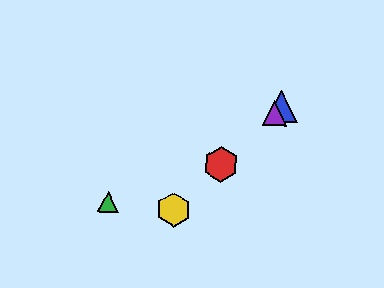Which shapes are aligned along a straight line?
The red hexagon, the blue triangle, the yellow hexagon, the purple triangle are aligned along a straight line.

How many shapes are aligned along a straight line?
4 shapes (the red hexagon, the blue triangle, the yellow hexagon, the purple triangle) are aligned along a straight line.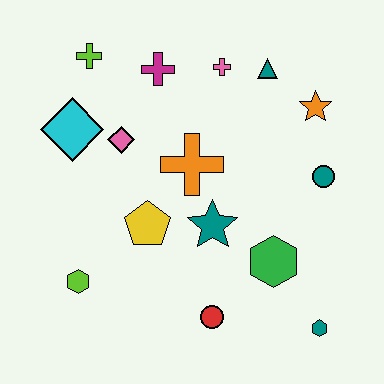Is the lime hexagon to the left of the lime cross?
Yes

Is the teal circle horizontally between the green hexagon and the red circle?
No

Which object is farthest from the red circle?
The lime cross is farthest from the red circle.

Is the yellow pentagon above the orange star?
No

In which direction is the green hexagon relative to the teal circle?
The green hexagon is below the teal circle.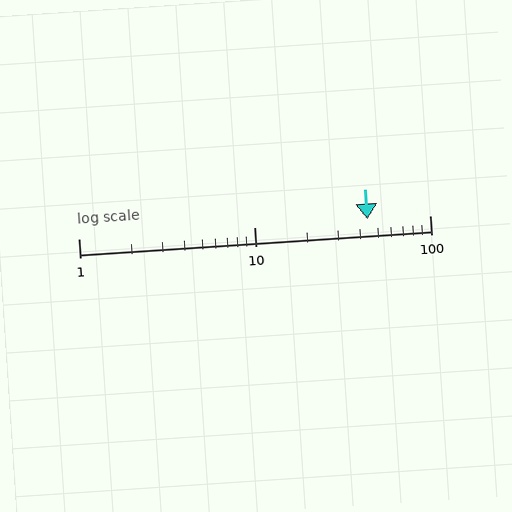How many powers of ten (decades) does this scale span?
The scale spans 2 decades, from 1 to 100.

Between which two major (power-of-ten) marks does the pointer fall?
The pointer is between 10 and 100.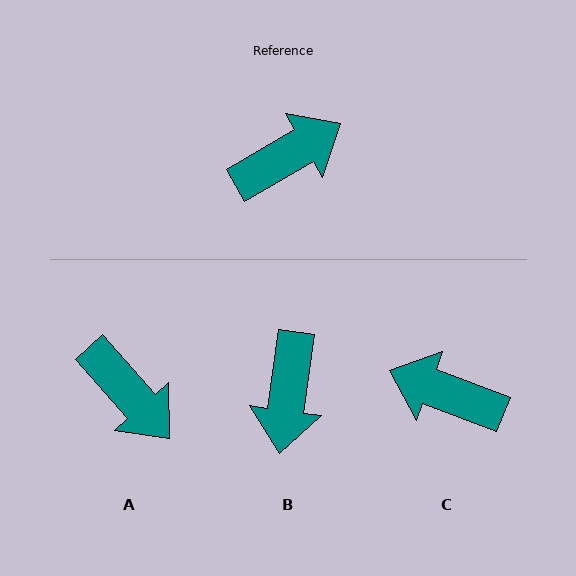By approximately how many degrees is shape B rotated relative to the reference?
Approximately 128 degrees clockwise.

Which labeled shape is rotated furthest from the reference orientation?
C, about 129 degrees away.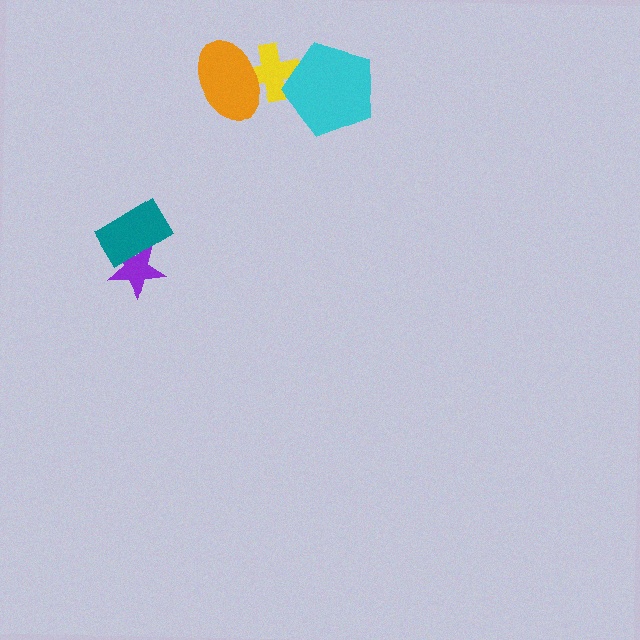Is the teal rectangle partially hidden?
No, no other shape covers it.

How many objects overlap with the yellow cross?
2 objects overlap with the yellow cross.